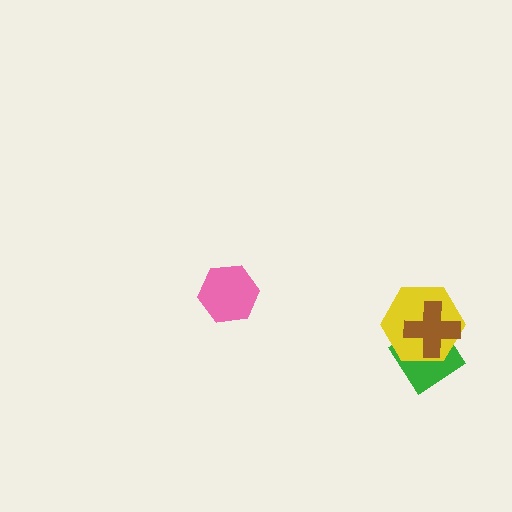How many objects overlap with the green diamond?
2 objects overlap with the green diamond.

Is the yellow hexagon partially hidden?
Yes, it is partially covered by another shape.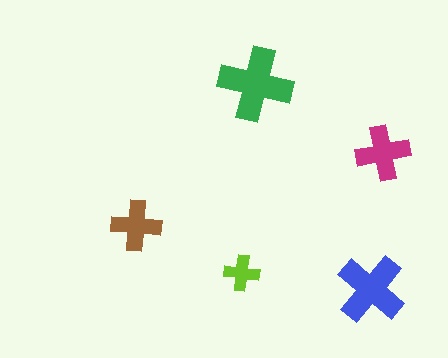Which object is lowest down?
The blue cross is bottommost.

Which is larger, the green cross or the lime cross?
The green one.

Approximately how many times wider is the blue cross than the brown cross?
About 1.5 times wider.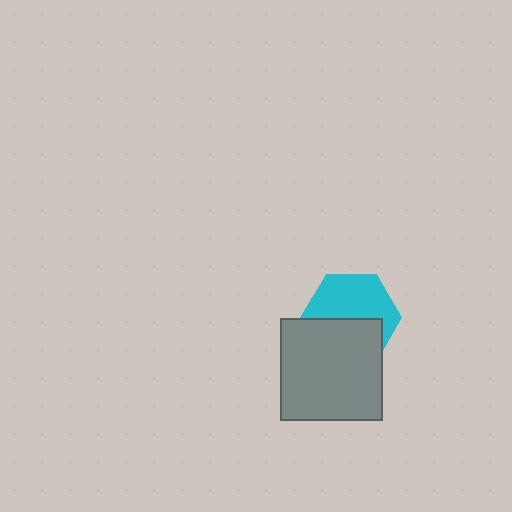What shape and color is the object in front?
The object in front is a gray square.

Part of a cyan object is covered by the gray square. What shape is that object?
It is a hexagon.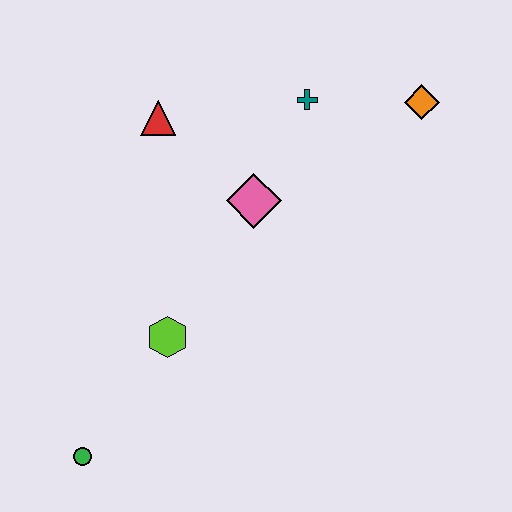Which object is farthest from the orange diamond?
The green circle is farthest from the orange diamond.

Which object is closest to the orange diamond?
The teal cross is closest to the orange diamond.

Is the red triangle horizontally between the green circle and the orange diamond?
Yes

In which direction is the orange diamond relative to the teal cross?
The orange diamond is to the right of the teal cross.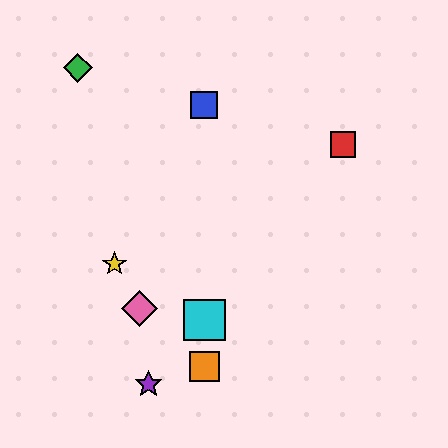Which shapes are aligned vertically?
The blue square, the orange square, the cyan square are aligned vertically.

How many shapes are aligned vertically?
3 shapes (the blue square, the orange square, the cyan square) are aligned vertically.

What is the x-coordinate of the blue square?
The blue square is at x≈204.